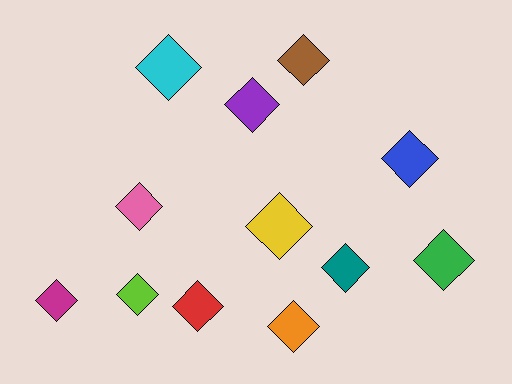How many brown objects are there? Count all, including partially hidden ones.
There is 1 brown object.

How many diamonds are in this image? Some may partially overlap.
There are 12 diamonds.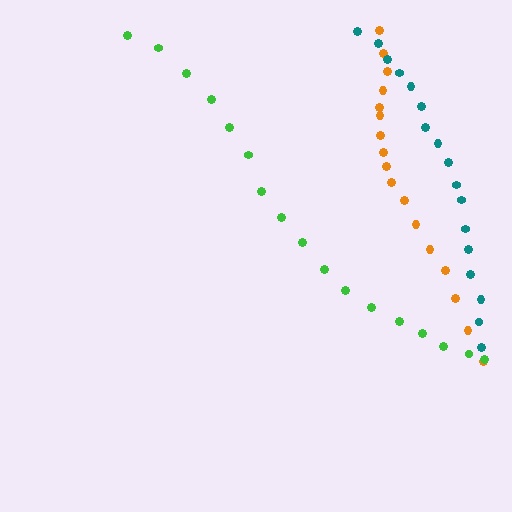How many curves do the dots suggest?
There are 3 distinct paths.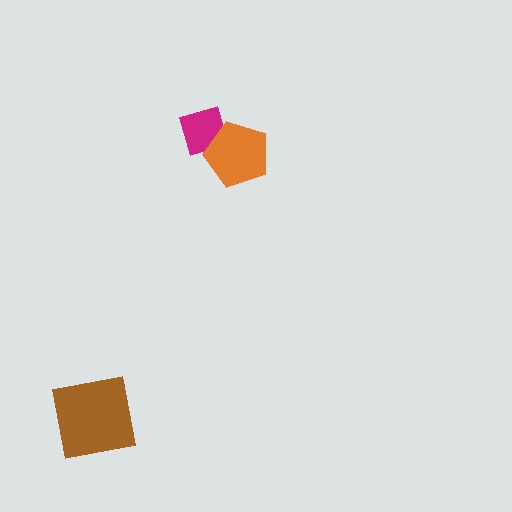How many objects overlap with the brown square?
0 objects overlap with the brown square.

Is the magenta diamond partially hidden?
Yes, it is partially covered by another shape.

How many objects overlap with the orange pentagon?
1 object overlaps with the orange pentagon.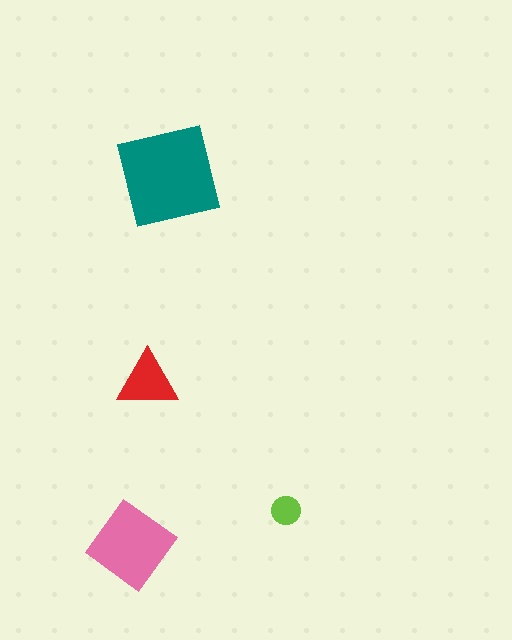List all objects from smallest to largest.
The lime circle, the red triangle, the pink diamond, the teal square.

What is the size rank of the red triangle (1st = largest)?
3rd.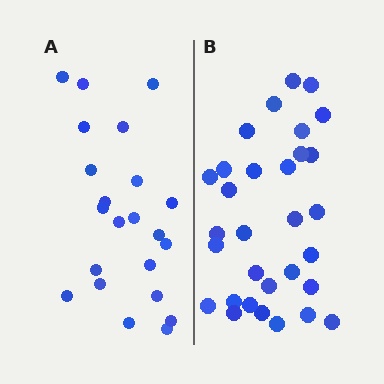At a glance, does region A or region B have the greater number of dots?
Region B (the right region) has more dots.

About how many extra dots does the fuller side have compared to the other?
Region B has roughly 8 or so more dots than region A.